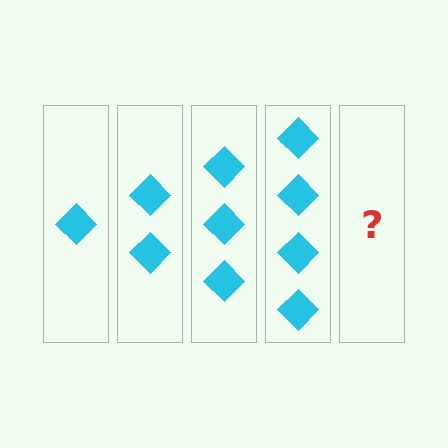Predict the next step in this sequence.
The next step is 5 diamonds.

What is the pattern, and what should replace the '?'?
The pattern is that each step adds one more diamond. The '?' should be 5 diamonds.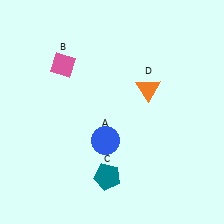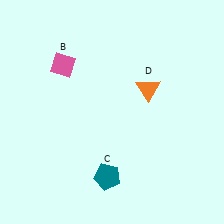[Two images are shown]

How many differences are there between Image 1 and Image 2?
There is 1 difference between the two images.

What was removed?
The blue circle (A) was removed in Image 2.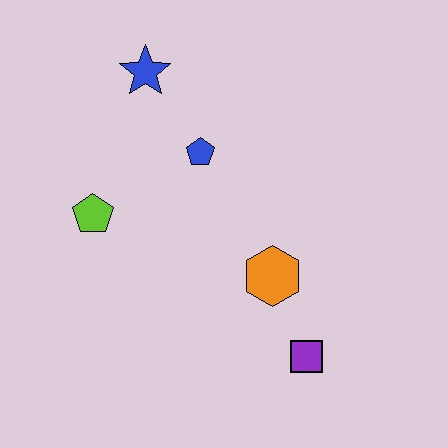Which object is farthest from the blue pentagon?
The purple square is farthest from the blue pentagon.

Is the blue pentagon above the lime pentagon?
Yes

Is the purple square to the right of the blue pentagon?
Yes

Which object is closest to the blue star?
The blue pentagon is closest to the blue star.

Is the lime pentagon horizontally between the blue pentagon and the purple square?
No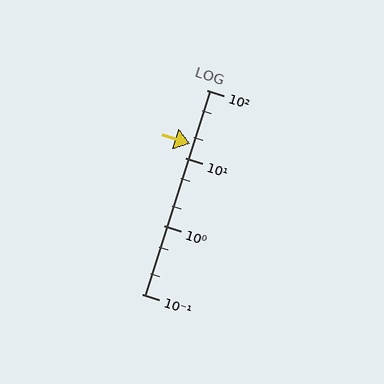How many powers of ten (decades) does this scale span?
The scale spans 3 decades, from 0.1 to 100.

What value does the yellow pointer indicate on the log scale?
The pointer indicates approximately 16.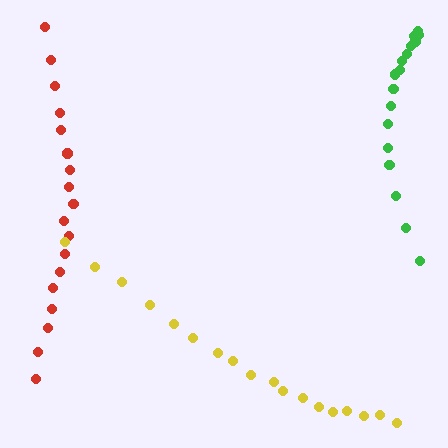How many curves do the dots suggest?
There are 3 distinct paths.